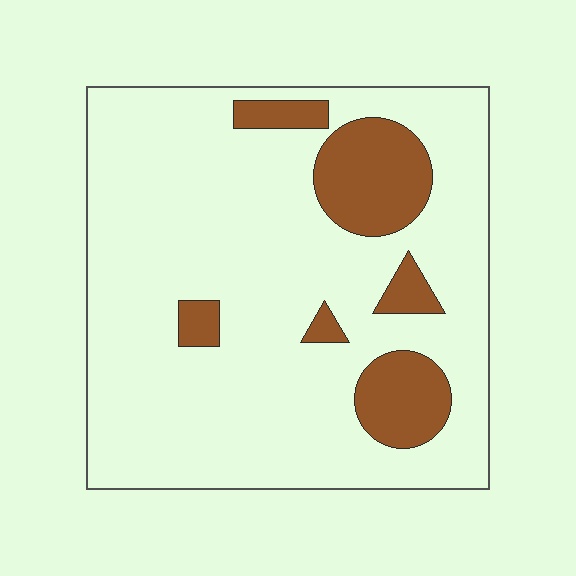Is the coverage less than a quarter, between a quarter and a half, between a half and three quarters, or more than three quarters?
Less than a quarter.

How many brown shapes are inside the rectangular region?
6.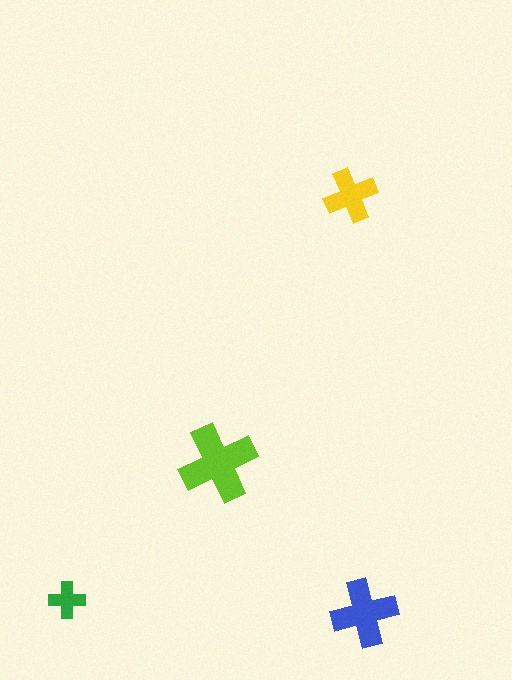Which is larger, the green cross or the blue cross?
The blue one.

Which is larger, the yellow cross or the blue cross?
The blue one.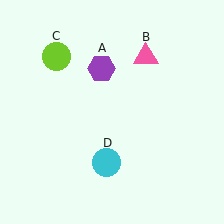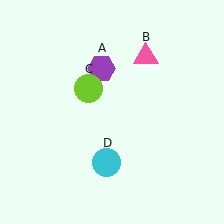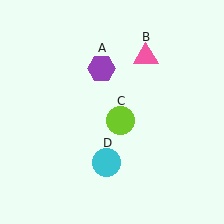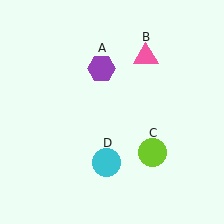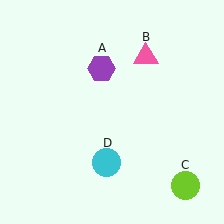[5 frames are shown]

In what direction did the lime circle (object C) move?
The lime circle (object C) moved down and to the right.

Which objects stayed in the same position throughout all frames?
Purple hexagon (object A) and pink triangle (object B) and cyan circle (object D) remained stationary.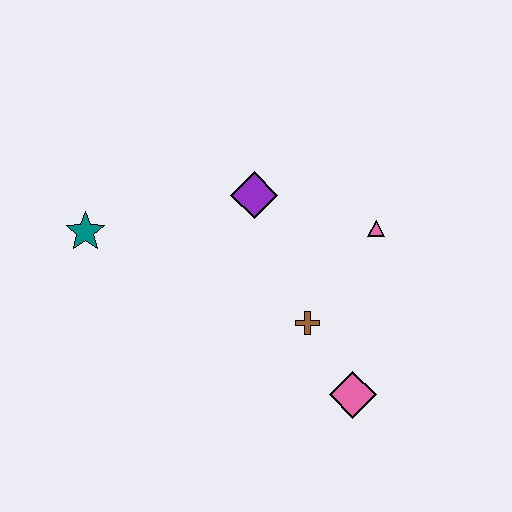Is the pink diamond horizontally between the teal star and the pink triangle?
Yes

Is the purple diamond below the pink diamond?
No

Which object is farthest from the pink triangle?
The teal star is farthest from the pink triangle.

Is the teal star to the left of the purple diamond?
Yes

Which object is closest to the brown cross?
The pink diamond is closest to the brown cross.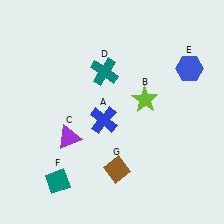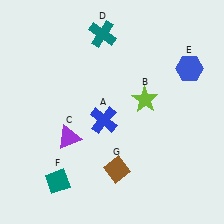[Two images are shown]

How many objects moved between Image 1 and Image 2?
1 object moved between the two images.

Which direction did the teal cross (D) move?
The teal cross (D) moved up.